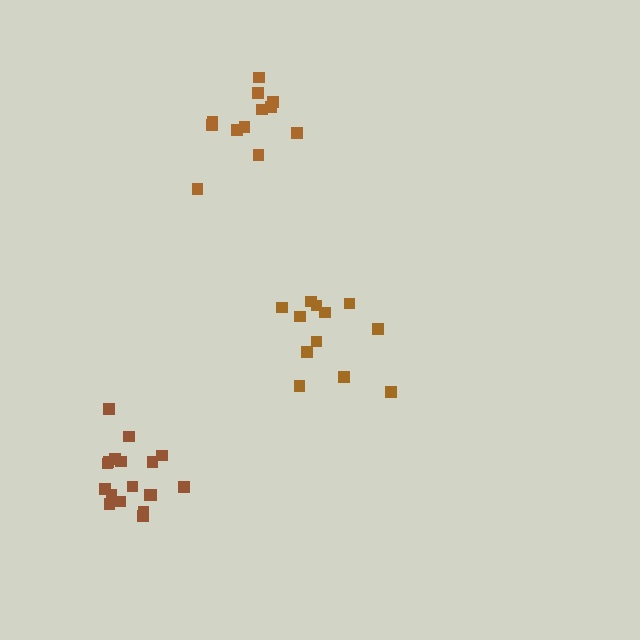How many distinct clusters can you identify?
There are 3 distinct clusters.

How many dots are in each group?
Group 1: 18 dots, Group 2: 12 dots, Group 3: 12 dots (42 total).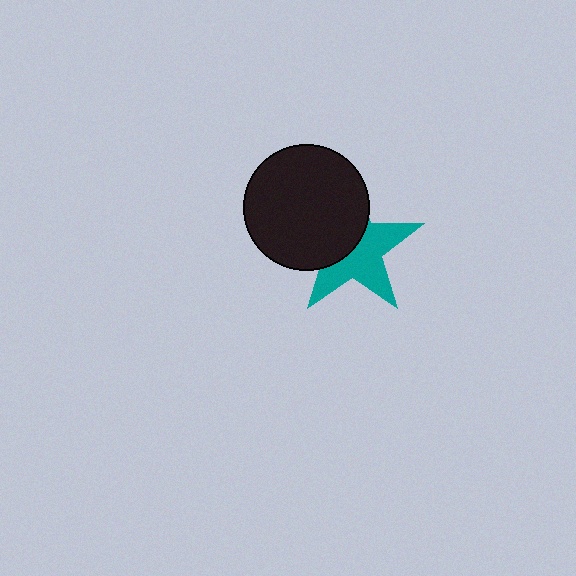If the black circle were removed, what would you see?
You would see the complete teal star.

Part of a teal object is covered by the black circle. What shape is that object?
It is a star.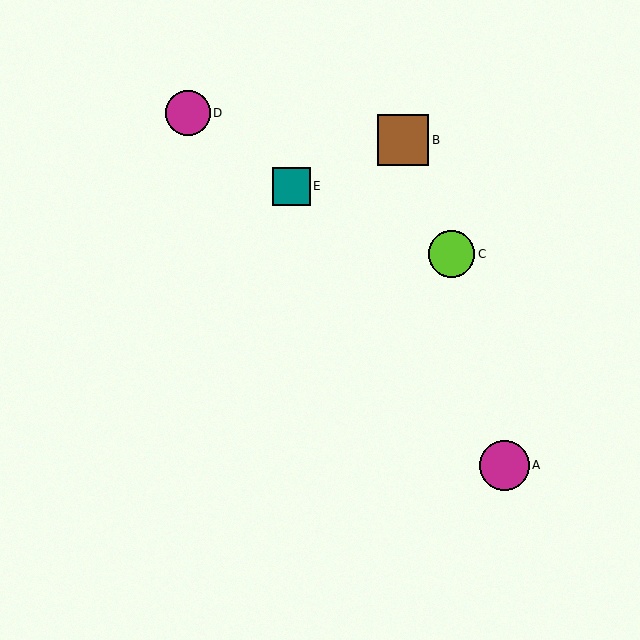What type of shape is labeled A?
Shape A is a magenta circle.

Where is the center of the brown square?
The center of the brown square is at (403, 140).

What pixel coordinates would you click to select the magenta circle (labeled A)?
Click at (504, 465) to select the magenta circle A.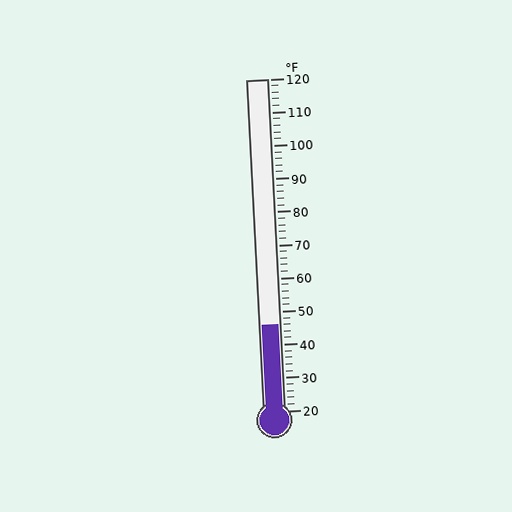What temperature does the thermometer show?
The thermometer shows approximately 46°F.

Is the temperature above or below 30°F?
The temperature is above 30°F.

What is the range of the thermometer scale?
The thermometer scale ranges from 20°F to 120°F.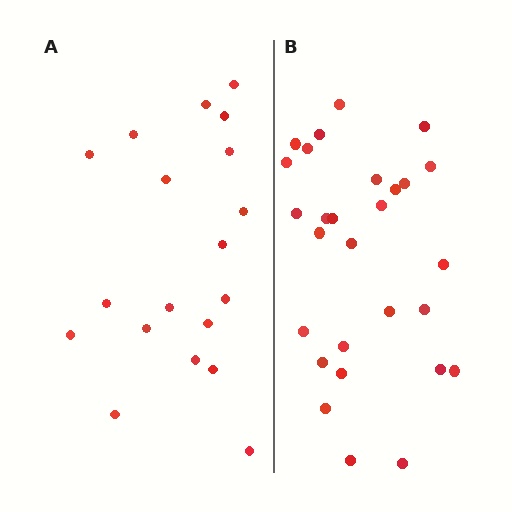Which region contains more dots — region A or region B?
Region B (the right region) has more dots.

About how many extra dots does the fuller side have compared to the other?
Region B has roughly 8 or so more dots than region A.